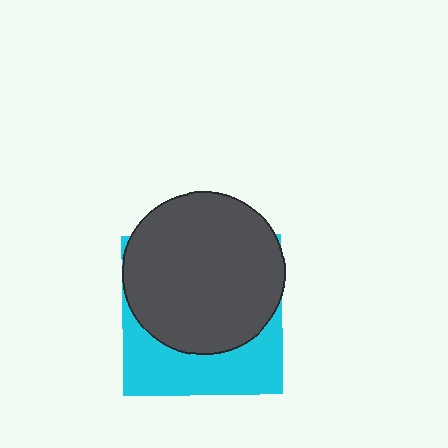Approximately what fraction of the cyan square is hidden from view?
Roughly 64% of the cyan square is hidden behind the dark gray circle.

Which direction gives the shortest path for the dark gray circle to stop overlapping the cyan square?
Moving up gives the shortest separation.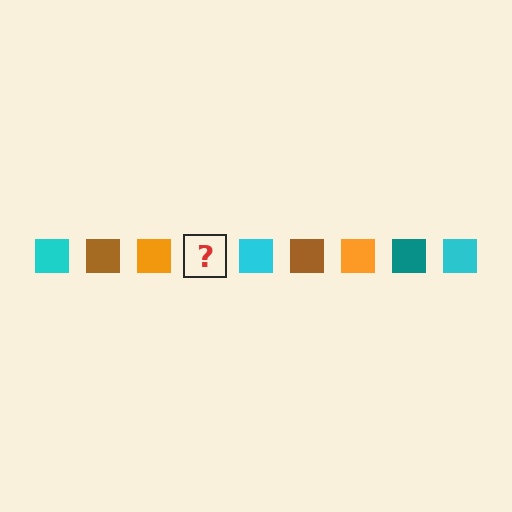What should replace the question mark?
The question mark should be replaced with a teal square.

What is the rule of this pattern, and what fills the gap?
The rule is that the pattern cycles through cyan, brown, orange, teal squares. The gap should be filled with a teal square.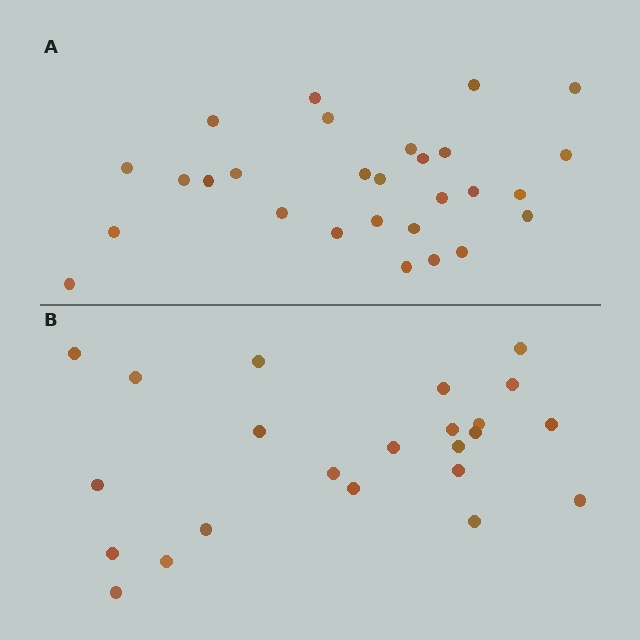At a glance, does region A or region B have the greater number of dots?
Region A (the top region) has more dots.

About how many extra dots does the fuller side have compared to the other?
Region A has about 5 more dots than region B.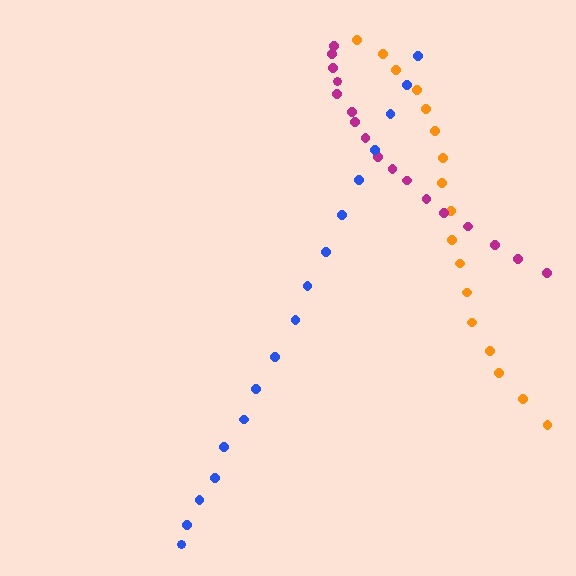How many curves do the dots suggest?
There are 3 distinct paths.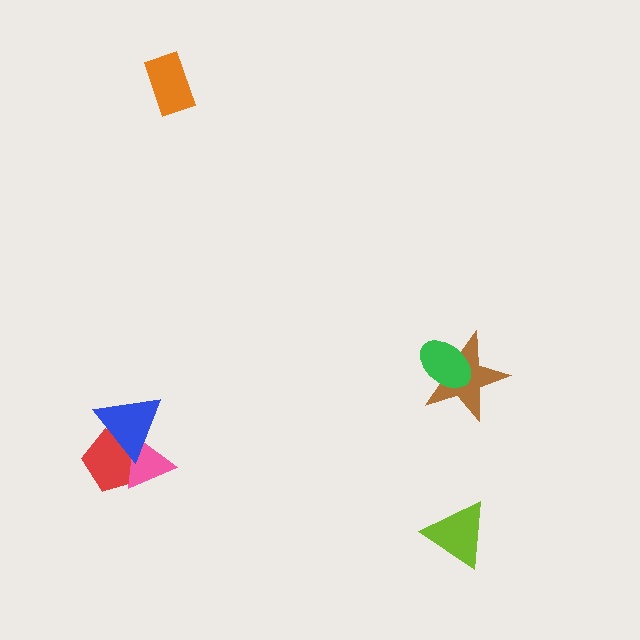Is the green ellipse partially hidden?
No, no other shape covers it.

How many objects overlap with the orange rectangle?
0 objects overlap with the orange rectangle.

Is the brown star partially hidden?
Yes, it is partially covered by another shape.